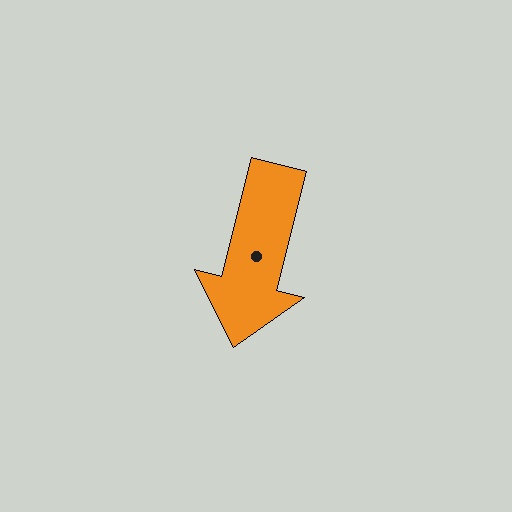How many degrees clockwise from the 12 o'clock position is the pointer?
Approximately 194 degrees.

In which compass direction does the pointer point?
South.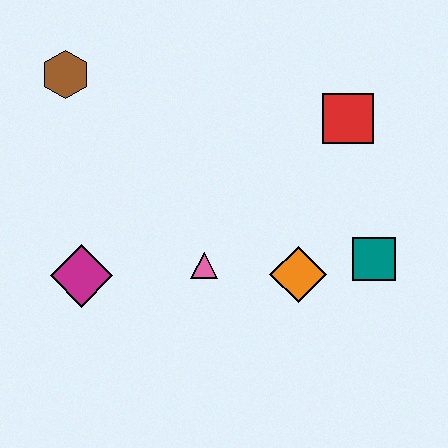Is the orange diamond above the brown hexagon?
No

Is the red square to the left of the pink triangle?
No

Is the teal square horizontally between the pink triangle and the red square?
No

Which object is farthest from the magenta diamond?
The red square is farthest from the magenta diamond.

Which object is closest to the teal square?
The orange diamond is closest to the teal square.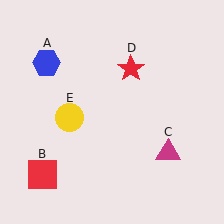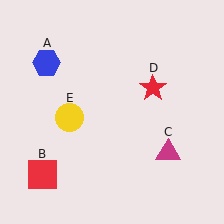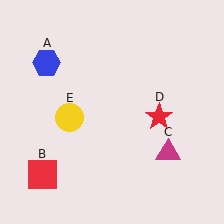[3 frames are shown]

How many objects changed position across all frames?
1 object changed position: red star (object D).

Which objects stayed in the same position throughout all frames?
Blue hexagon (object A) and red square (object B) and magenta triangle (object C) and yellow circle (object E) remained stationary.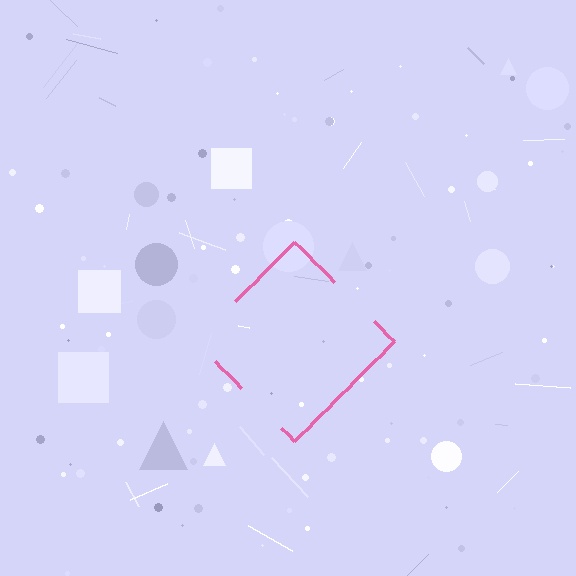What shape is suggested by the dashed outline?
The dashed outline suggests a diamond.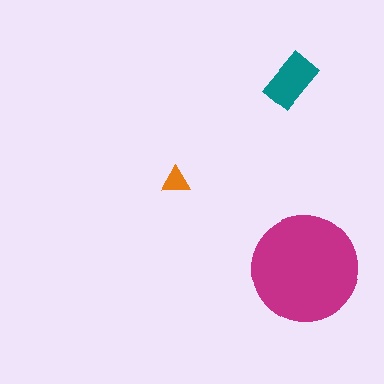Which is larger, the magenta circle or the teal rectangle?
The magenta circle.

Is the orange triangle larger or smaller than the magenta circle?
Smaller.